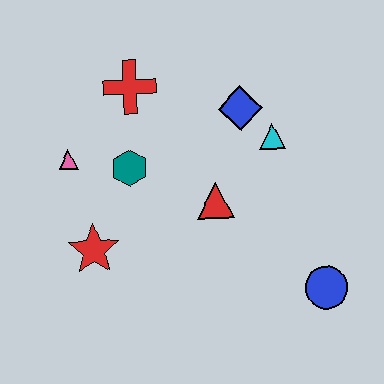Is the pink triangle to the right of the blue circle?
No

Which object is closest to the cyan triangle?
The blue diamond is closest to the cyan triangle.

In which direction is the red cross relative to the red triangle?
The red cross is above the red triangle.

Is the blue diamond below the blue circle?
No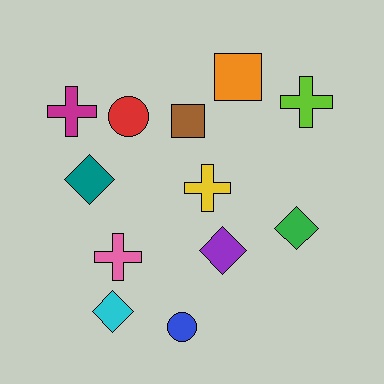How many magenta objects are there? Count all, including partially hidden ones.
There is 1 magenta object.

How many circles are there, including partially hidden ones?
There are 2 circles.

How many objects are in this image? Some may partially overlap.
There are 12 objects.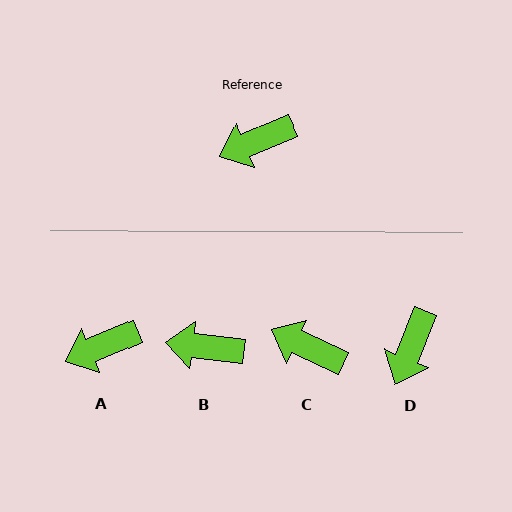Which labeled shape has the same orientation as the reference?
A.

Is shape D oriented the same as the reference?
No, it is off by about 45 degrees.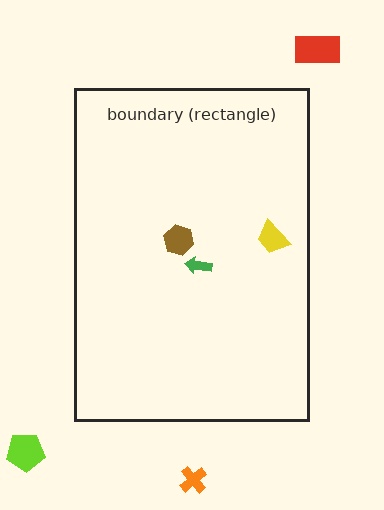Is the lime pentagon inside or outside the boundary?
Outside.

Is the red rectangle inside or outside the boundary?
Outside.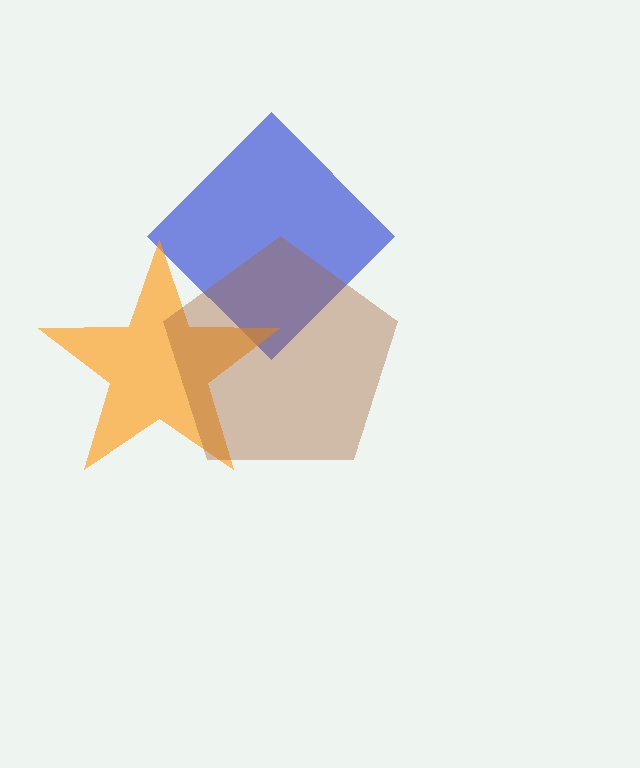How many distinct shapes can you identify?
There are 3 distinct shapes: a blue diamond, an orange star, a brown pentagon.